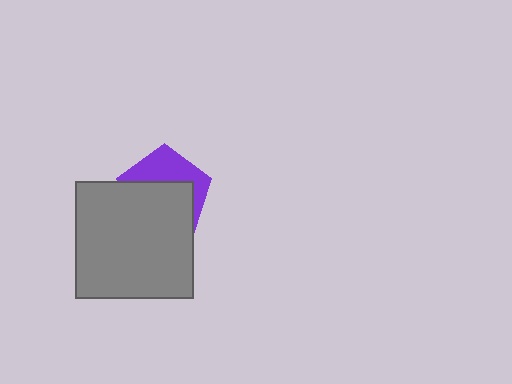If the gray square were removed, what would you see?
You would see the complete purple pentagon.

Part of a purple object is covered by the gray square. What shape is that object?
It is a pentagon.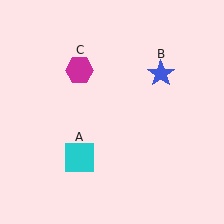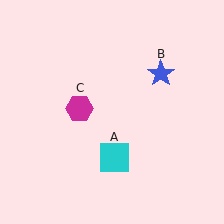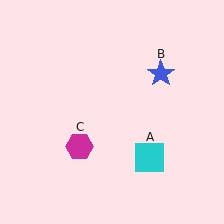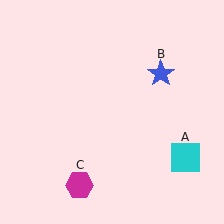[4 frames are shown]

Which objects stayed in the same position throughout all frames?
Blue star (object B) remained stationary.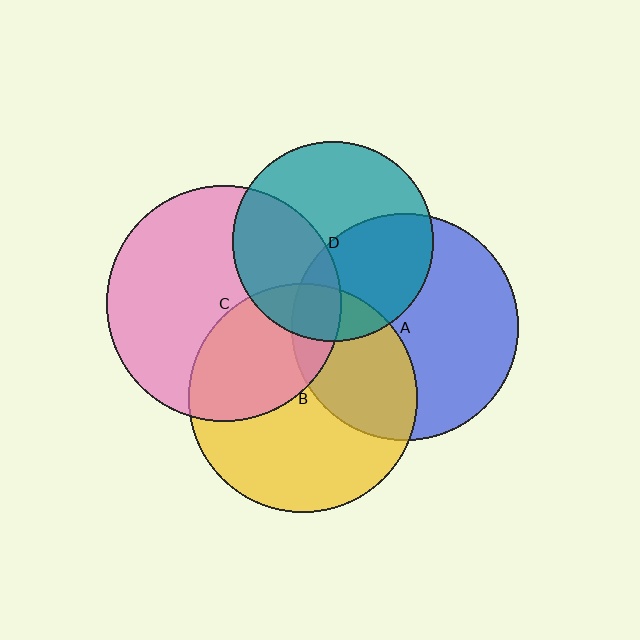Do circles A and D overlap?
Yes.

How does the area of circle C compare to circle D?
Approximately 1.4 times.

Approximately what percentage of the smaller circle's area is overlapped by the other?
Approximately 40%.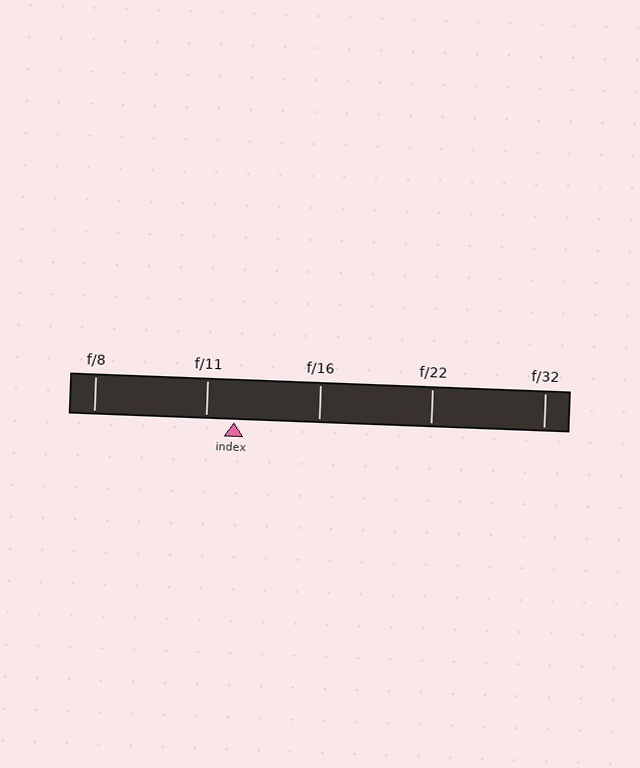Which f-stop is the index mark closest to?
The index mark is closest to f/11.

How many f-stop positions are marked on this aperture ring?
There are 5 f-stop positions marked.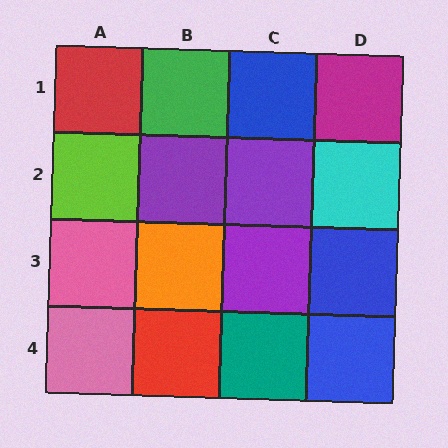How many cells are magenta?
1 cell is magenta.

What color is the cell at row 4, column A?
Pink.